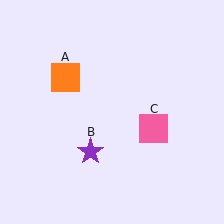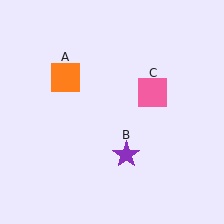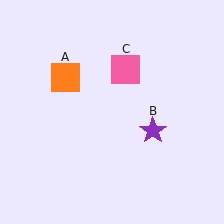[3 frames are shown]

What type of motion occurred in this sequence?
The purple star (object B), pink square (object C) rotated counterclockwise around the center of the scene.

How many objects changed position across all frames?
2 objects changed position: purple star (object B), pink square (object C).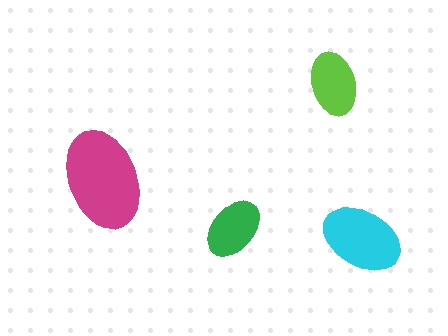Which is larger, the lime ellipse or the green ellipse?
The lime one.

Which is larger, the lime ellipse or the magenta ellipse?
The magenta one.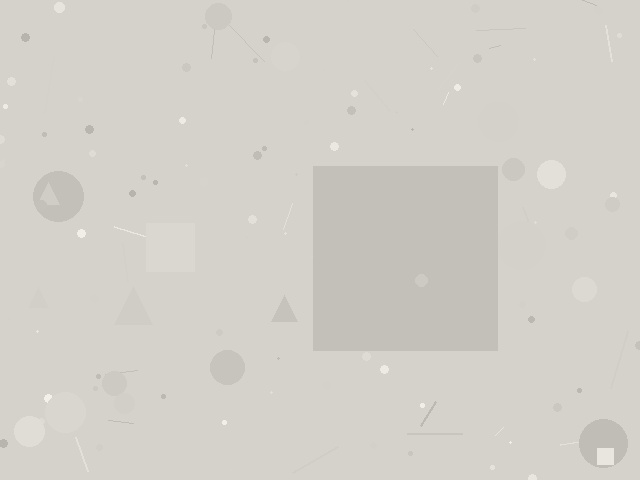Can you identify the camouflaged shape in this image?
The camouflaged shape is a square.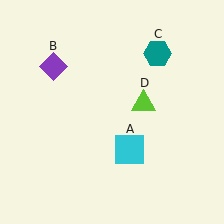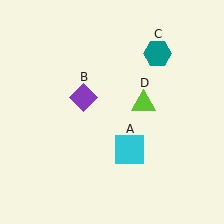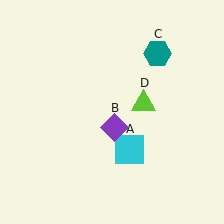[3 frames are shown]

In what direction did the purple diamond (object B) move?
The purple diamond (object B) moved down and to the right.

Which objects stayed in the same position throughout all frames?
Cyan square (object A) and teal hexagon (object C) and lime triangle (object D) remained stationary.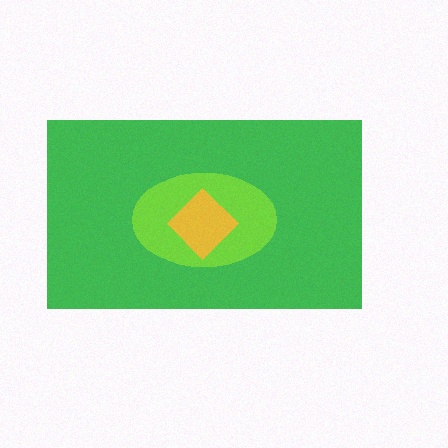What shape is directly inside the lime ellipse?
The yellow diamond.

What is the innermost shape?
The yellow diamond.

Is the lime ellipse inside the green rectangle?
Yes.